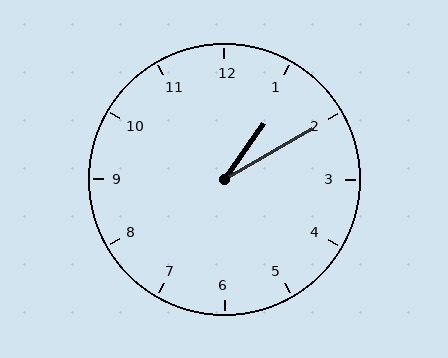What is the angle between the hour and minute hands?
Approximately 25 degrees.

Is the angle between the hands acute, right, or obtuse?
It is acute.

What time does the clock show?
1:10.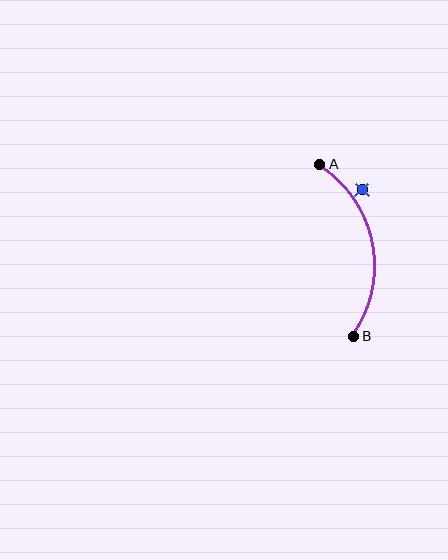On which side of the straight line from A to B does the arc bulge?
The arc bulges to the right of the straight line connecting A and B.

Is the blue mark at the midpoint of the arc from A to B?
No — the blue mark does not lie on the arc at all. It sits slightly outside the curve.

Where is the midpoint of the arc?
The arc midpoint is the point on the curve farthest from the straight line joining A and B. It sits to the right of that line.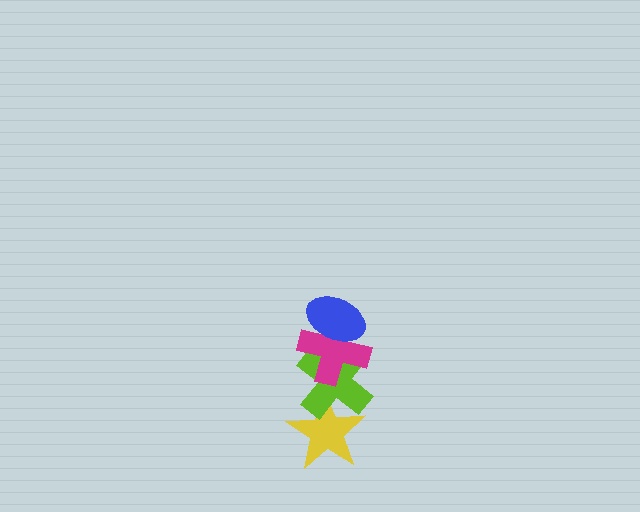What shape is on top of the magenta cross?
The blue ellipse is on top of the magenta cross.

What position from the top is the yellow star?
The yellow star is 4th from the top.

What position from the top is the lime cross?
The lime cross is 3rd from the top.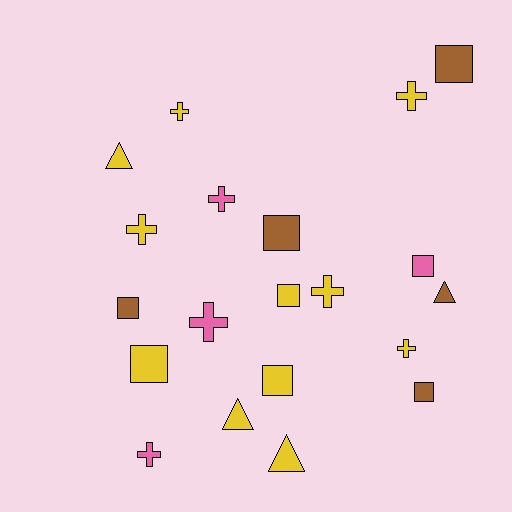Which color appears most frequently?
Yellow, with 11 objects.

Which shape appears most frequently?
Square, with 8 objects.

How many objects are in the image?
There are 20 objects.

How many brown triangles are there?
There is 1 brown triangle.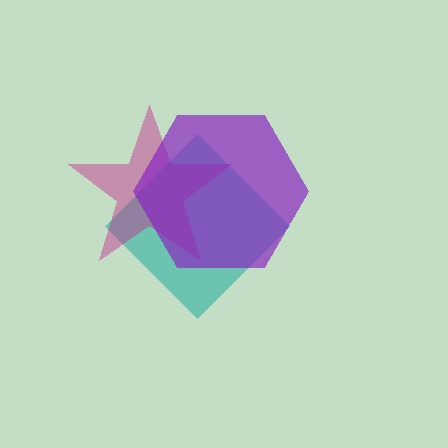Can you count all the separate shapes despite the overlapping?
Yes, there are 3 separate shapes.